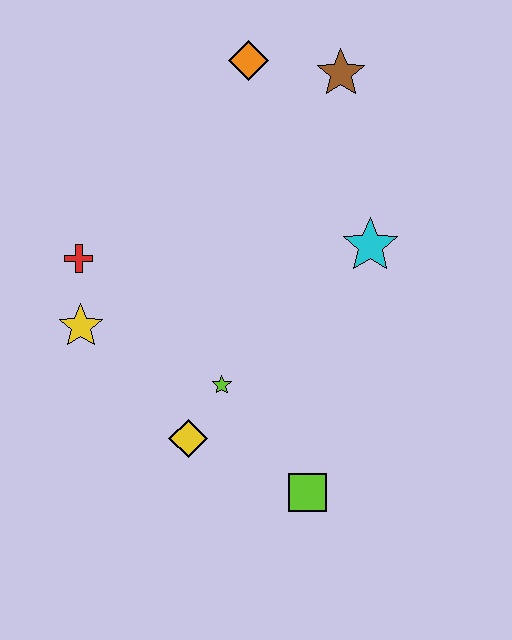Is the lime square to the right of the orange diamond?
Yes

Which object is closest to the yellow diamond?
The lime star is closest to the yellow diamond.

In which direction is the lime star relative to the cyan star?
The lime star is to the left of the cyan star.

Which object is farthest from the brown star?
The lime square is farthest from the brown star.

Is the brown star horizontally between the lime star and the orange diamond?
No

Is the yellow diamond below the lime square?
No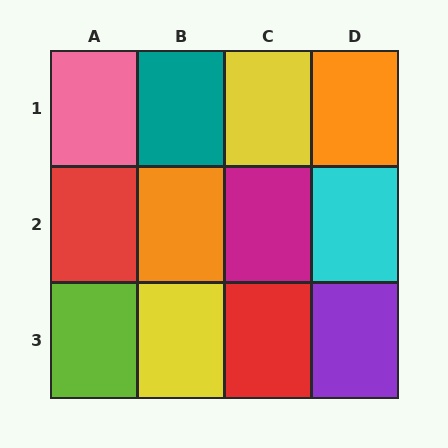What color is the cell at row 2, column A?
Red.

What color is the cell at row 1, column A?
Pink.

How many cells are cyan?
1 cell is cyan.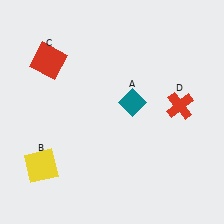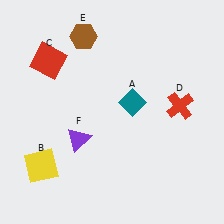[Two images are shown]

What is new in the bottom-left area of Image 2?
A purple triangle (F) was added in the bottom-left area of Image 2.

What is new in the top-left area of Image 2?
A brown hexagon (E) was added in the top-left area of Image 2.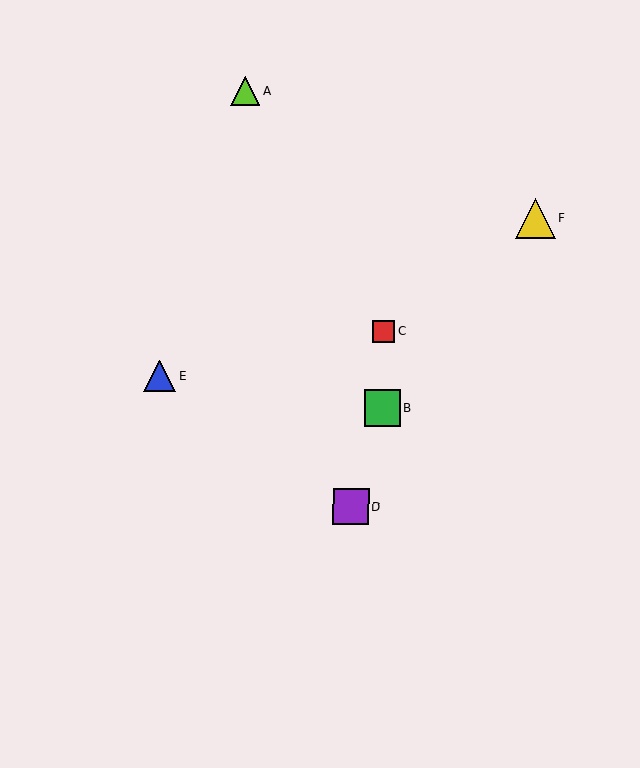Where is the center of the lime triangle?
The center of the lime triangle is at (246, 91).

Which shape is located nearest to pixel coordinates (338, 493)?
The purple square (labeled D) at (351, 507) is nearest to that location.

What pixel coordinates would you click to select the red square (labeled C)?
Click at (384, 331) to select the red square C.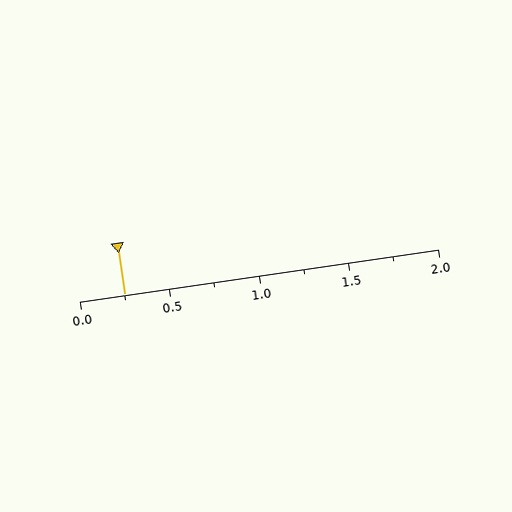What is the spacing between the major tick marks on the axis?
The major ticks are spaced 0.5 apart.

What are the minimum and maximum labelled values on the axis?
The axis runs from 0.0 to 2.0.